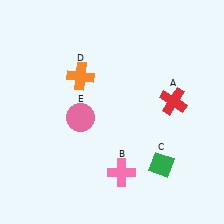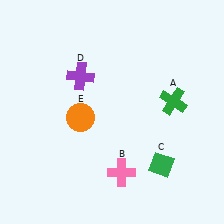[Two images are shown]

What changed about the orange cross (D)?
In Image 1, D is orange. In Image 2, it changed to purple.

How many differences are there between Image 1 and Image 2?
There are 3 differences between the two images.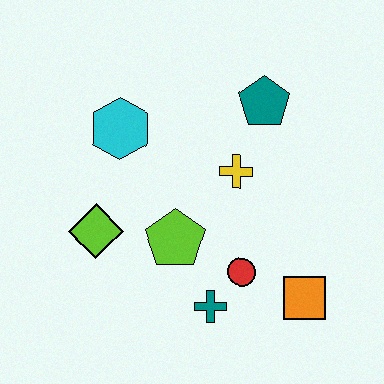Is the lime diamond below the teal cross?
No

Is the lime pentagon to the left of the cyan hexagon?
No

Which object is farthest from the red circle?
The cyan hexagon is farthest from the red circle.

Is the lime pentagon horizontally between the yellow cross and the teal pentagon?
No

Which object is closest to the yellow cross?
The teal pentagon is closest to the yellow cross.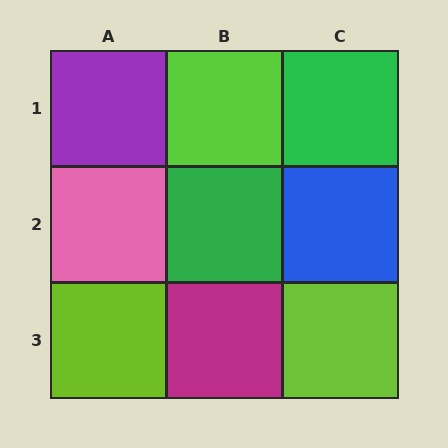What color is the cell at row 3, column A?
Lime.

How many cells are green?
2 cells are green.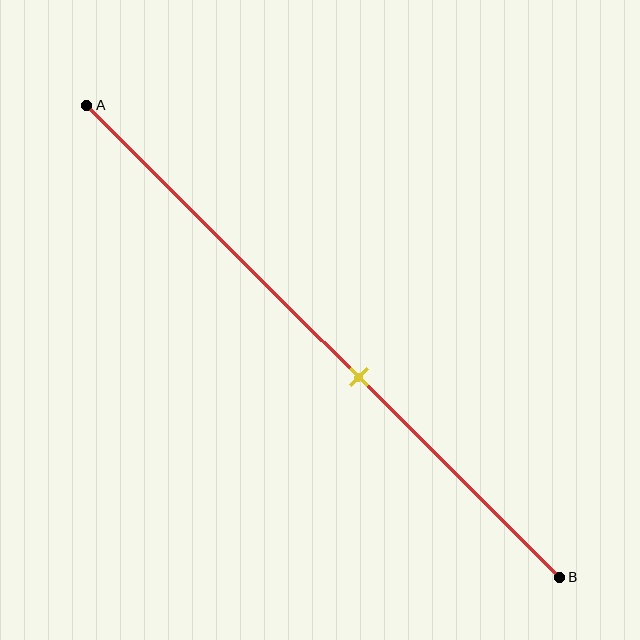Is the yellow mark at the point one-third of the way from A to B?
No, the mark is at about 60% from A, not at the 33% one-third point.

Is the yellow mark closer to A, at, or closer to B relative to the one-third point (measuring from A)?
The yellow mark is closer to point B than the one-third point of segment AB.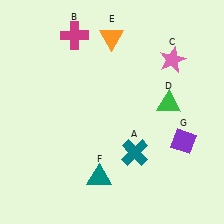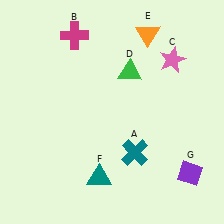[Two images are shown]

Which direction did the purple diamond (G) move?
The purple diamond (G) moved down.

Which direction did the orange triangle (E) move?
The orange triangle (E) moved right.